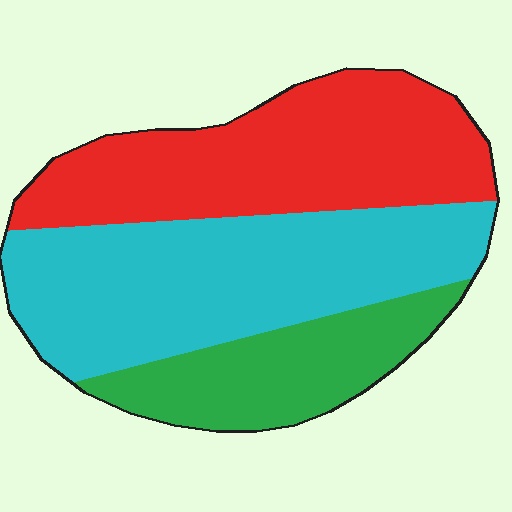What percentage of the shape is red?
Red covers around 35% of the shape.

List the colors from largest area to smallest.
From largest to smallest: cyan, red, green.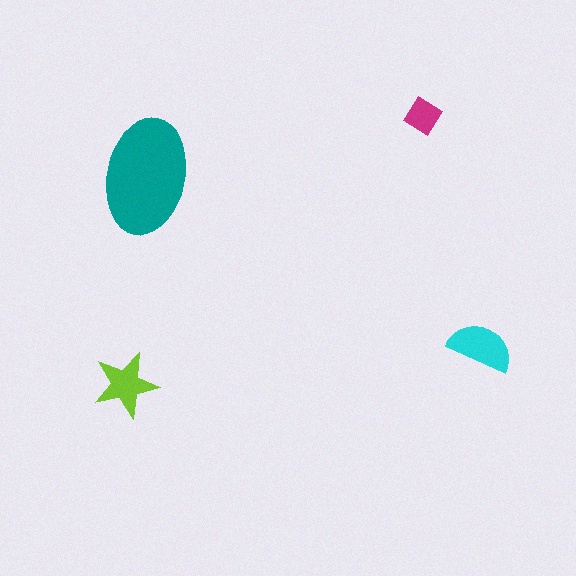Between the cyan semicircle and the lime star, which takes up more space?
The cyan semicircle.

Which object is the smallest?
The magenta diamond.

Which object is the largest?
The teal ellipse.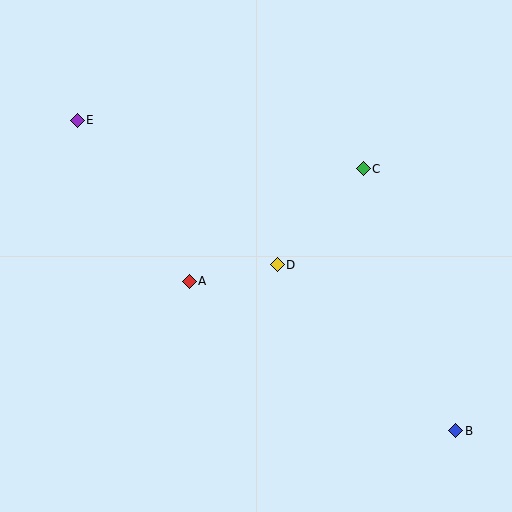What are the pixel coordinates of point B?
Point B is at (456, 431).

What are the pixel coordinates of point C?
Point C is at (363, 169).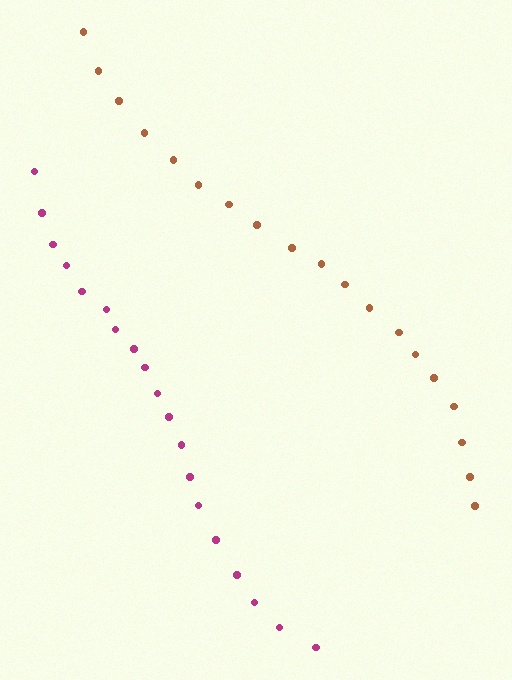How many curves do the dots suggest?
There are 2 distinct paths.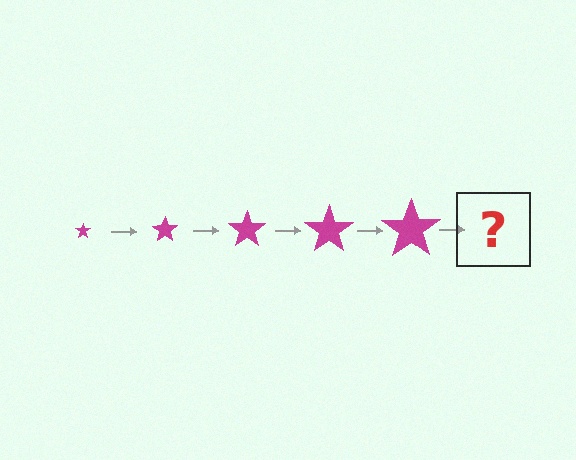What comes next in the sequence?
The next element should be a magenta star, larger than the previous one.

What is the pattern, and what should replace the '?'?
The pattern is that the star gets progressively larger each step. The '?' should be a magenta star, larger than the previous one.